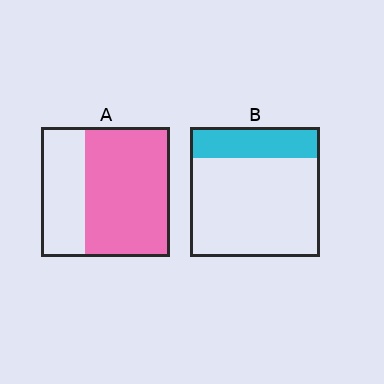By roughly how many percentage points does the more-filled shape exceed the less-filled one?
By roughly 40 percentage points (A over B).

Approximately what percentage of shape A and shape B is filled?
A is approximately 65% and B is approximately 25%.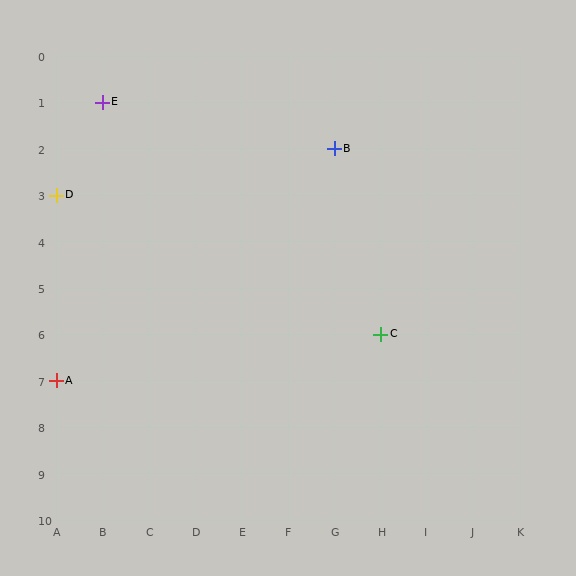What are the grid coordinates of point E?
Point E is at grid coordinates (B, 1).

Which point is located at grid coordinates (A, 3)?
Point D is at (A, 3).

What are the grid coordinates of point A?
Point A is at grid coordinates (A, 7).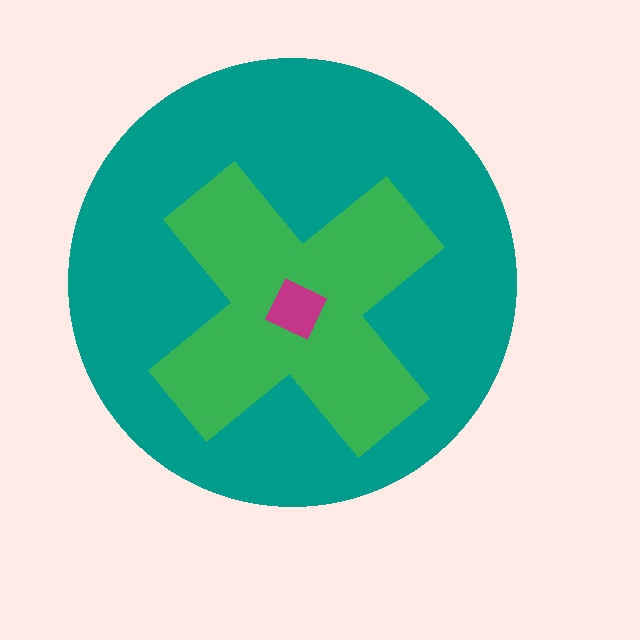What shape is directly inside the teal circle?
The green cross.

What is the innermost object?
The magenta diamond.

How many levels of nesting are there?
3.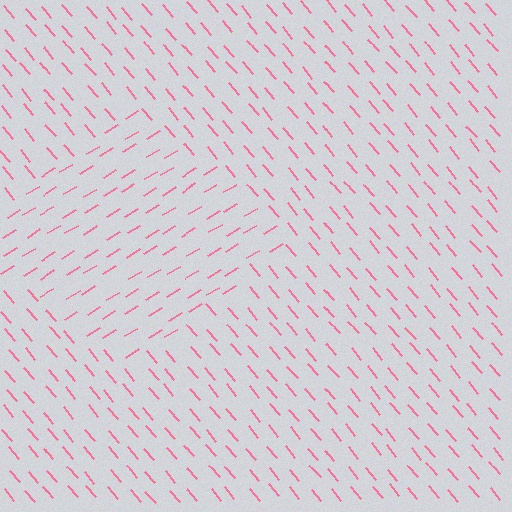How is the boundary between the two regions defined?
The boundary is defined purely by a change in line orientation (approximately 81 degrees difference). All lines are the same color and thickness.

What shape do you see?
I see a diamond.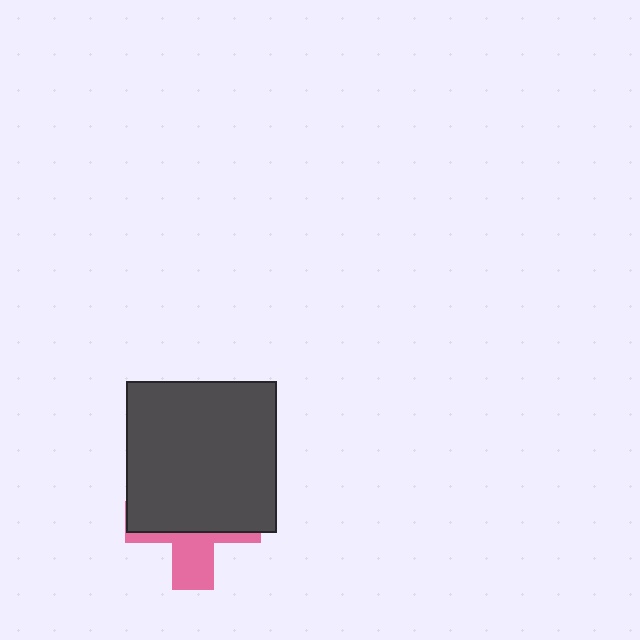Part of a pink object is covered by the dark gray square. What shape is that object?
It is a cross.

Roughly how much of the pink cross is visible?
A small part of it is visible (roughly 34%).